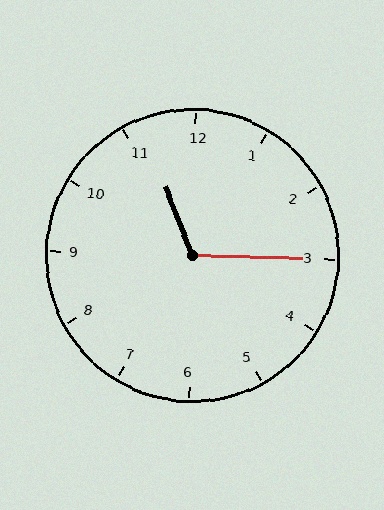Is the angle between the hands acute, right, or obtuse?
It is obtuse.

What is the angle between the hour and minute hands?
Approximately 112 degrees.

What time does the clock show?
11:15.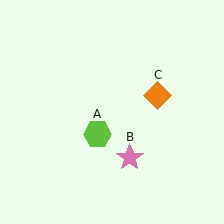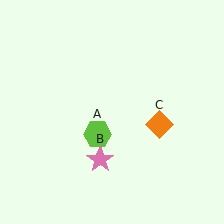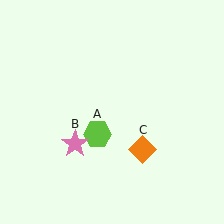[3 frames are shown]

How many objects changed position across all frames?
2 objects changed position: pink star (object B), orange diamond (object C).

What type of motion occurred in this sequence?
The pink star (object B), orange diamond (object C) rotated clockwise around the center of the scene.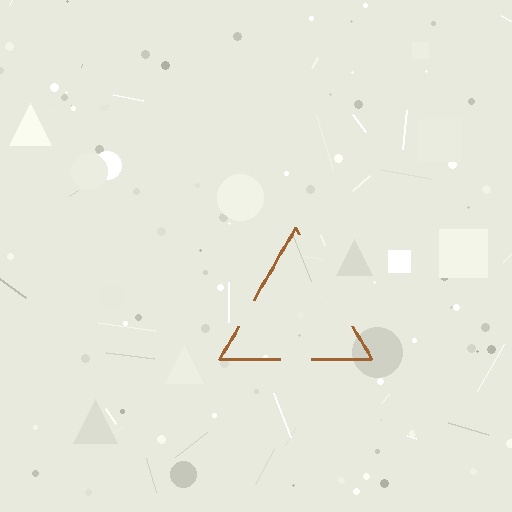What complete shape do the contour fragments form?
The contour fragments form a triangle.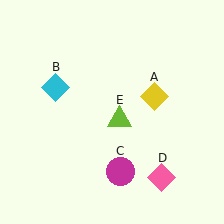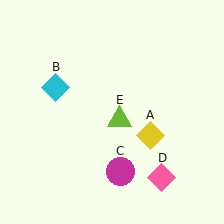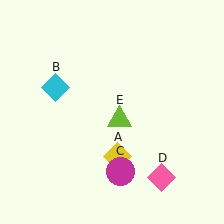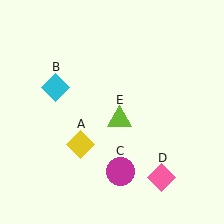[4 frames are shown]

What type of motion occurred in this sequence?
The yellow diamond (object A) rotated clockwise around the center of the scene.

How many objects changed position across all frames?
1 object changed position: yellow diamond (object A).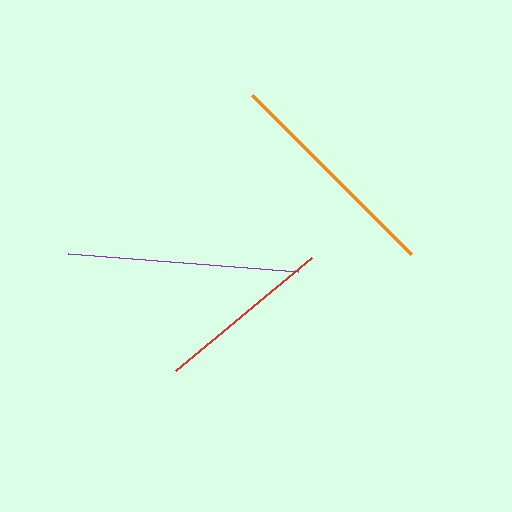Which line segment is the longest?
The purple line is the longest at approximately 231 pixels.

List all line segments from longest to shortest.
From longest to shortest: purple, orange, red.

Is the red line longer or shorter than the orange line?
The orange line is longer than the red line.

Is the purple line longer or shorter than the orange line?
The purple line is longer than the orange line.